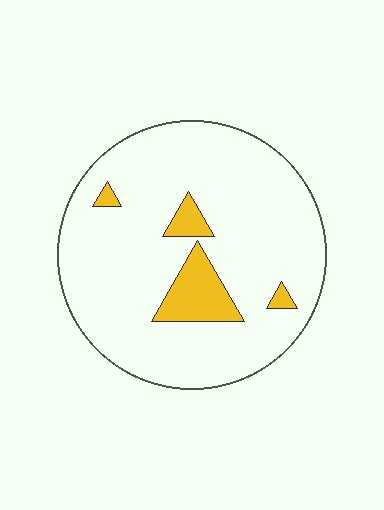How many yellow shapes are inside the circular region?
4.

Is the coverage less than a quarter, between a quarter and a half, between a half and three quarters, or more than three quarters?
Less than a quarter.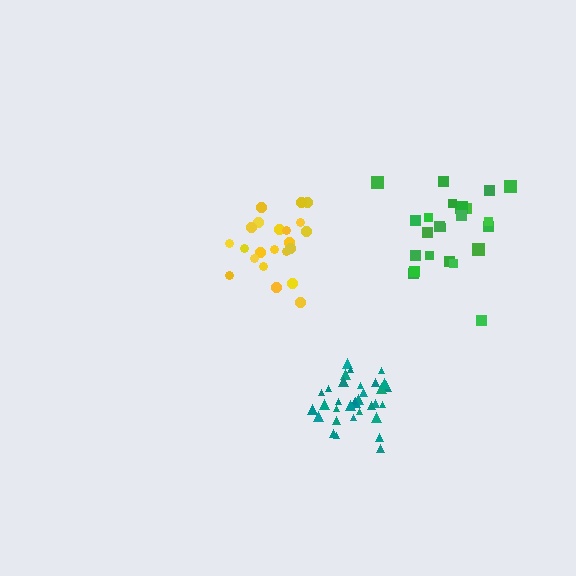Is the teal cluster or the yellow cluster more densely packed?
Teal.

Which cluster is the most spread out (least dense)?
Green.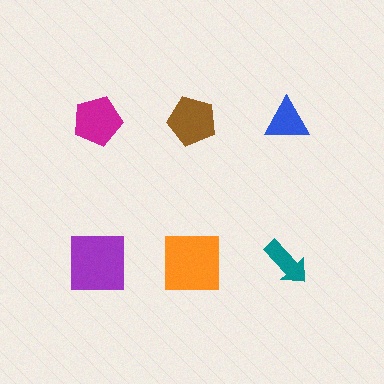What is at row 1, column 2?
A brown pentagon.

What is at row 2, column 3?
A teal arrow.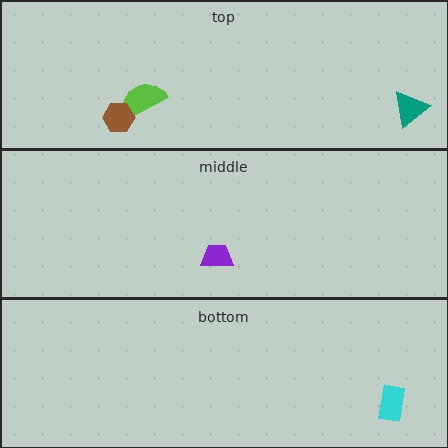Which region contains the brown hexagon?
The top region.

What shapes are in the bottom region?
The cyan rectangle.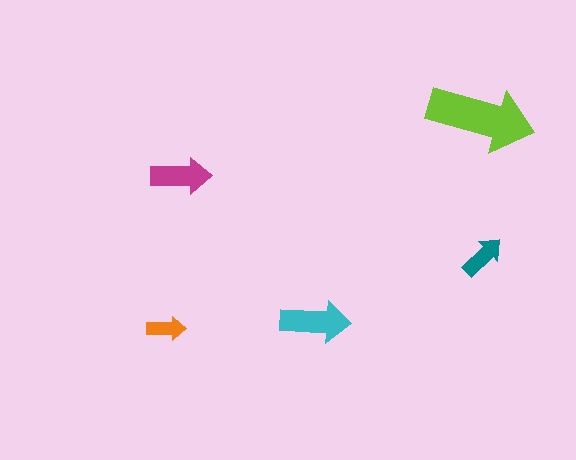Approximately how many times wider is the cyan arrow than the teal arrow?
About 1.5 times wider.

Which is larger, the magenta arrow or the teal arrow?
The magenta one.